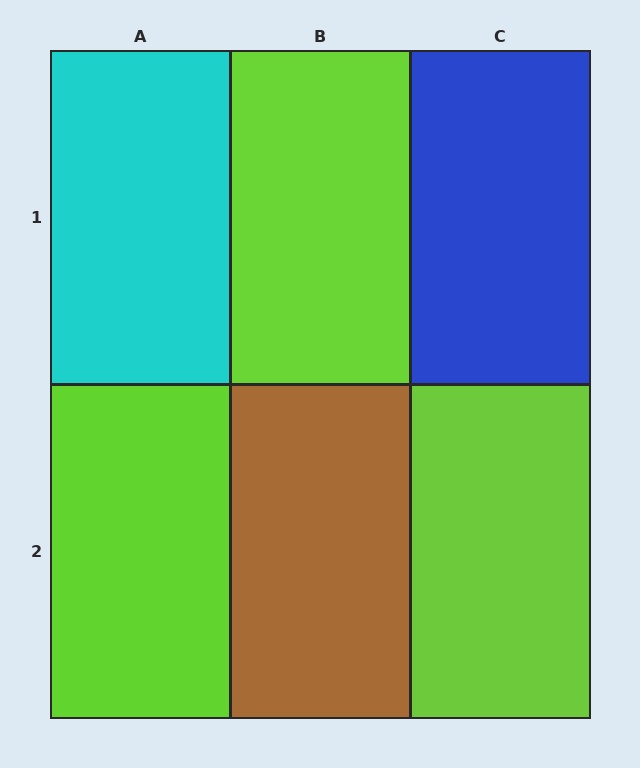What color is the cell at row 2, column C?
Lime.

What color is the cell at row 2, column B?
Brown.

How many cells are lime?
3 cells are lime.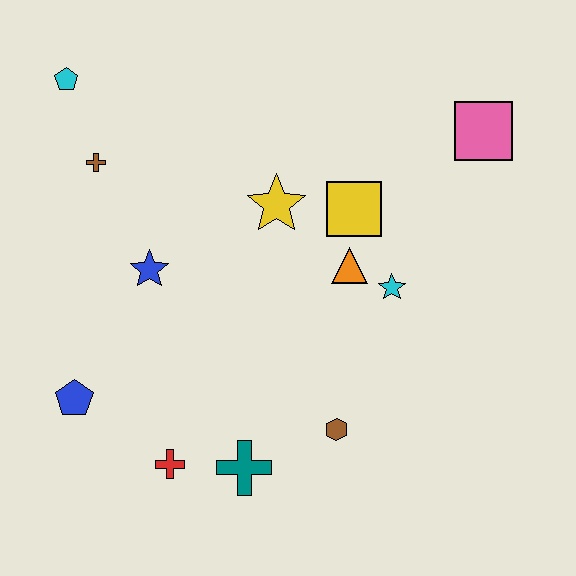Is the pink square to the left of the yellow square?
No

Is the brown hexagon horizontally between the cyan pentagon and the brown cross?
No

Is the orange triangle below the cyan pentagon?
Yes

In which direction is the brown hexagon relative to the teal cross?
The brown hexagon is to the right of the teal cross.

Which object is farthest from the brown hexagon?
The cyan pentagon is farthest from the brown hexagon.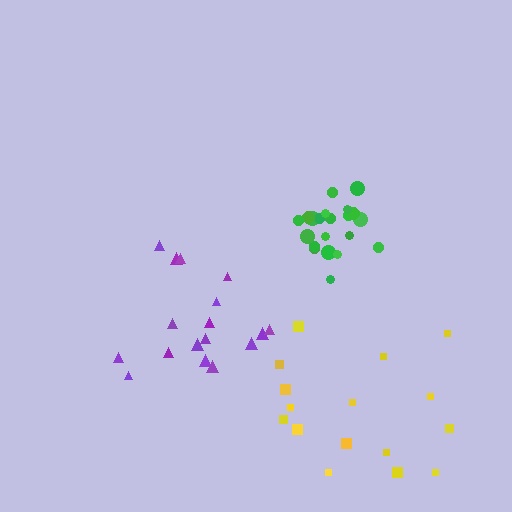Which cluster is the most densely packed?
Green.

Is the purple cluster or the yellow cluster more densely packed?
Purple.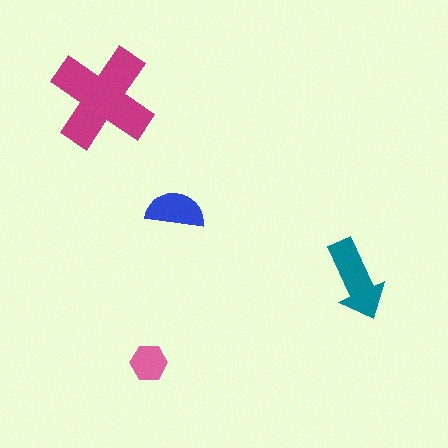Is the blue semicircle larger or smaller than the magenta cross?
Smaller.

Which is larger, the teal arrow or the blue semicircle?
The teal arrow.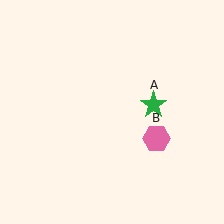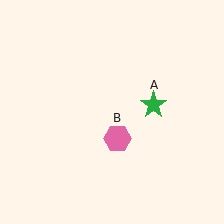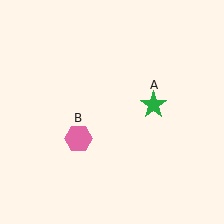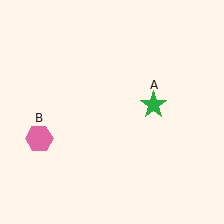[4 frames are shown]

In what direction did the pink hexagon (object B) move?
The pink hexagon (object B) moved left.